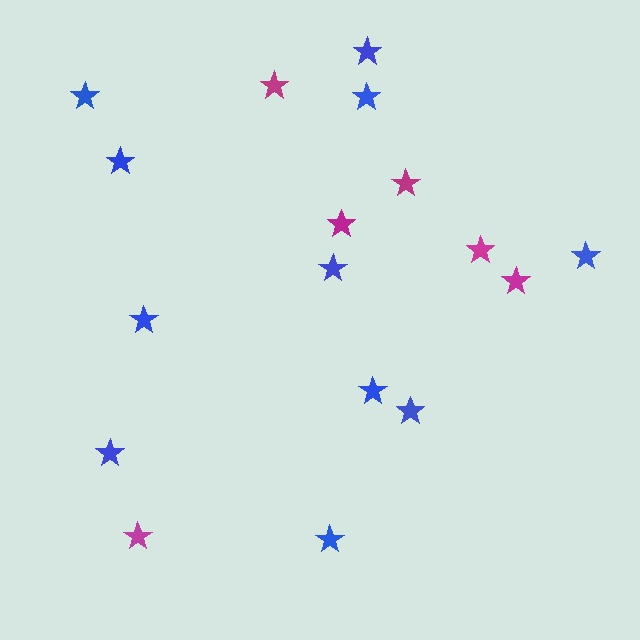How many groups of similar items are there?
There are 2 groups: one group of magenta stars (6) and one group of blue stars (11).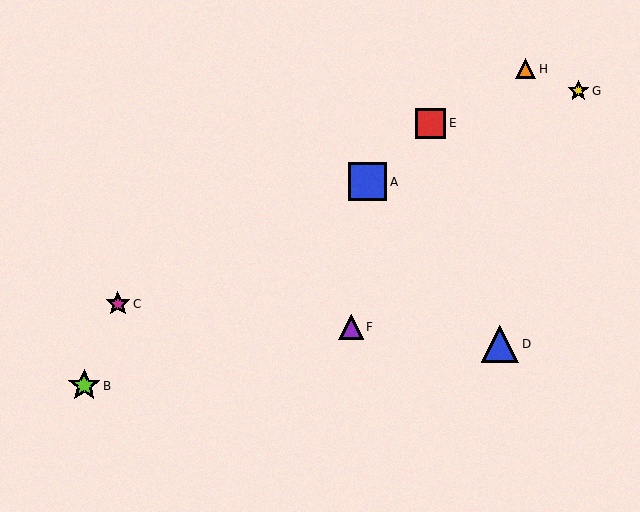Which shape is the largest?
The blue square (labeled A) is the largest.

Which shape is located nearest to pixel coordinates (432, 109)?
The red square (labeled E) at (431, 123) is nearest to that location.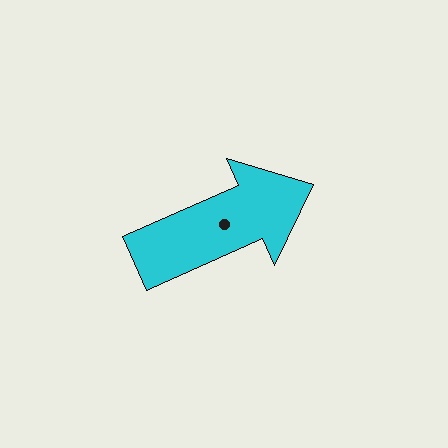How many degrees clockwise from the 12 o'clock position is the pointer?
Approximately 66 degrees.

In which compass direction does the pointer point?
Northeast.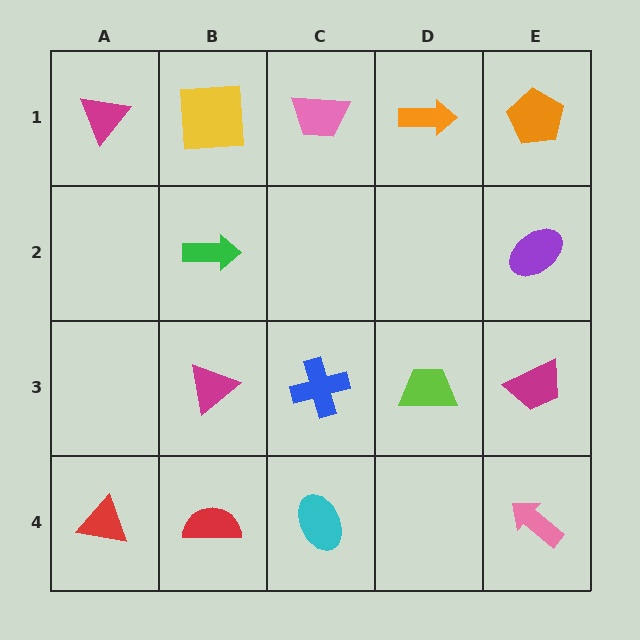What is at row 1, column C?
A pink trapezoid.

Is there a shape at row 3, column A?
No, that cell is empty.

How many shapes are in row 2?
2 shapes.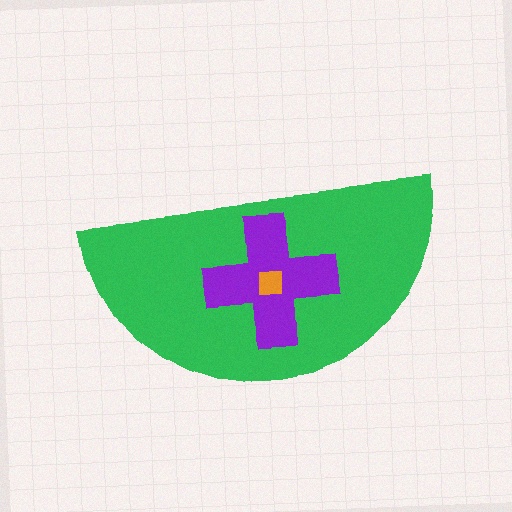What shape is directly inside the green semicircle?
The purple cross.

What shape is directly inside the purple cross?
The orange square.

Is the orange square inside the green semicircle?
Yes.